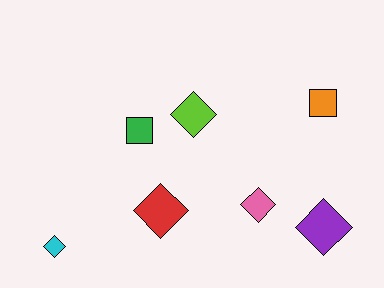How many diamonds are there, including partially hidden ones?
There are 5 diamonds.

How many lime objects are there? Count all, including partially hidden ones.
There is 1 lime object.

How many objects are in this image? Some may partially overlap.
There are 7 objects.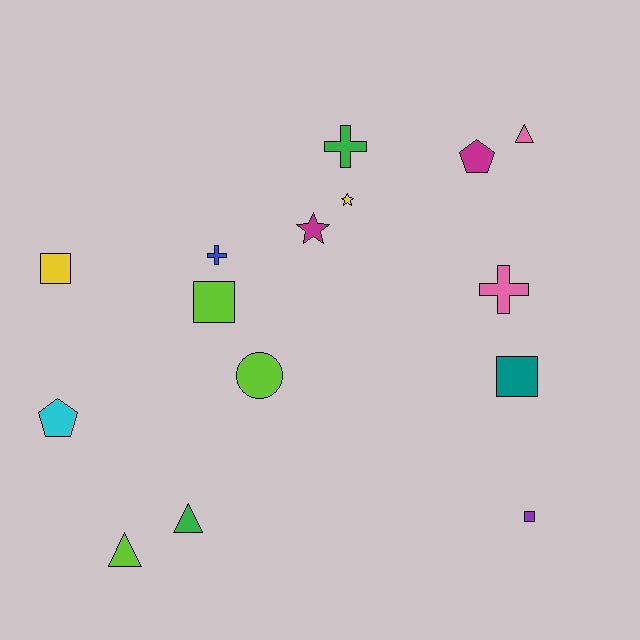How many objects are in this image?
There are 15 objects.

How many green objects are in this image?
There are 2 green objects.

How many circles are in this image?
There is 1 circle.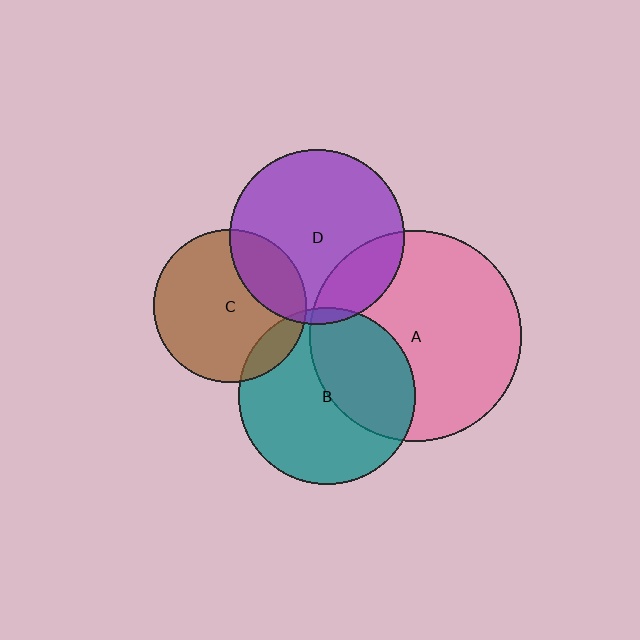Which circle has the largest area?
Circle A (pink).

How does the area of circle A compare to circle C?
Approximately 1.9 times.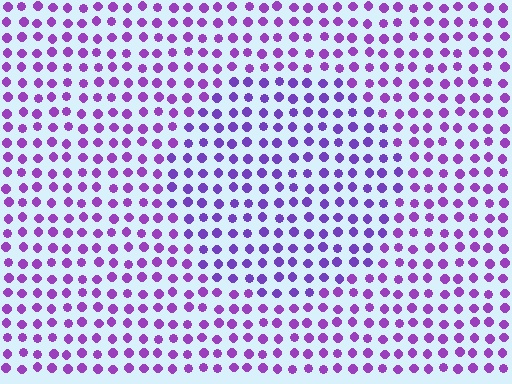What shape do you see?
I see a circle.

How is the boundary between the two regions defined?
The boundary is defined purely by a slight shift in hue (about 19 degrees). Spacing, size, and orientation are identical on both sides.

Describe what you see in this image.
The image is filled with small purple elements in a uniform arrangement. A circle-shaped region is visible where the elements are tinted to a slightly different hue, forming a subtle color boundary.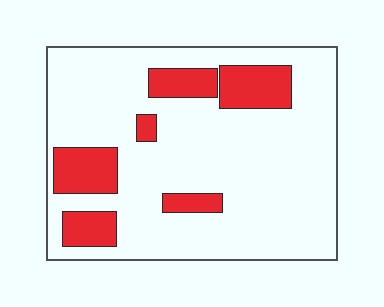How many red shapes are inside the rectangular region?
6.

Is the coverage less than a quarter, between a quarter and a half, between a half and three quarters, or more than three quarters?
Less than a quarter.